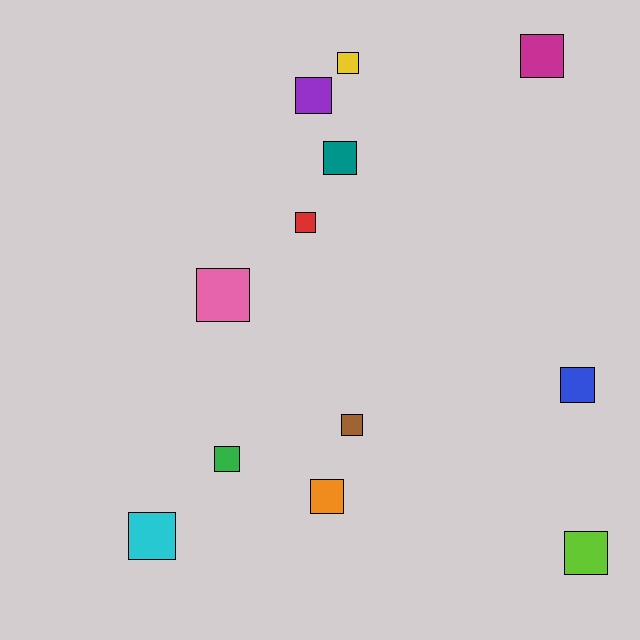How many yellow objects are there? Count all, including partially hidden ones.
There is 1 yellow object.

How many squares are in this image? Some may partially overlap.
There are 12 squares.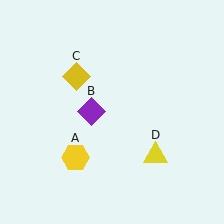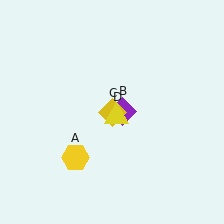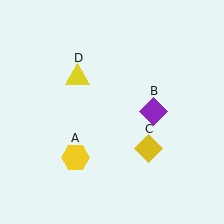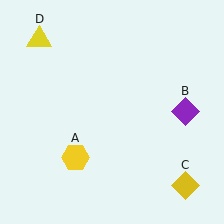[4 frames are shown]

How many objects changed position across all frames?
3 objects changed position: purple diamond (object B), yellow diamond (object C), yellow triangle (object D).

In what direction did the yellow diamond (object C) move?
The yellow diamond (object C) moved down and to the right.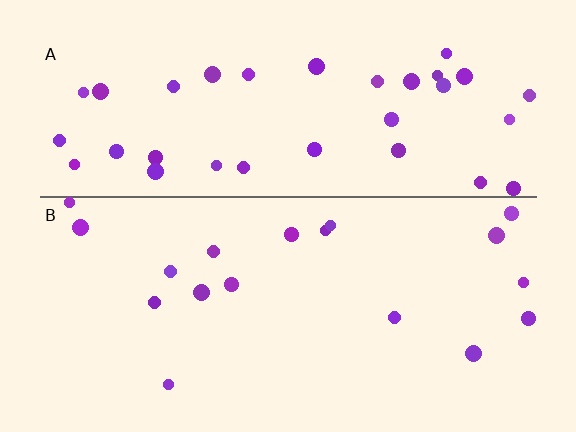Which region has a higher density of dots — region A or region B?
A (the top).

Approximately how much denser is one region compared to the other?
Approximately 1.9× — region A over region B.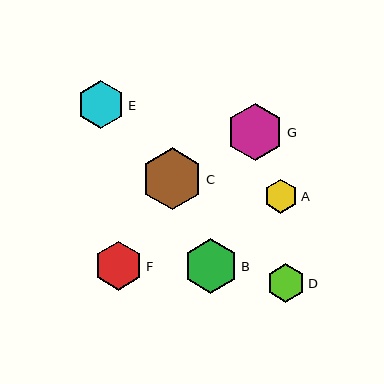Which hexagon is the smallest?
Hexagon A is the smallest with a size of approximately 34 pixels.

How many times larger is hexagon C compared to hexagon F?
Hexagon C is approximately 1.3 times the size of hexagon F.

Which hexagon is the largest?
Hexagon C is the largest with a size of approximately 61 pixels.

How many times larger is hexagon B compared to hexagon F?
Hexagon B is approximately 1.1 times the size of hexagon F.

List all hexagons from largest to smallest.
From largest to smallest: C, G, B, F, E, D, A.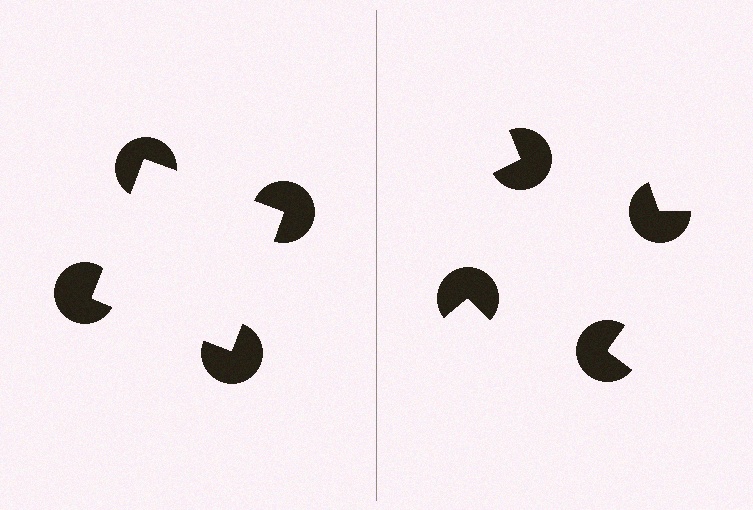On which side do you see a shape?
An illusory square appears on the left side. On the right side the wedge cuts are rotated, so no coherent shape forms.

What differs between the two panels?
The pac-man discs are positioned identically on both sides; only the wedge orientations differ. On the left they align to a square; on the right they are misaligned.